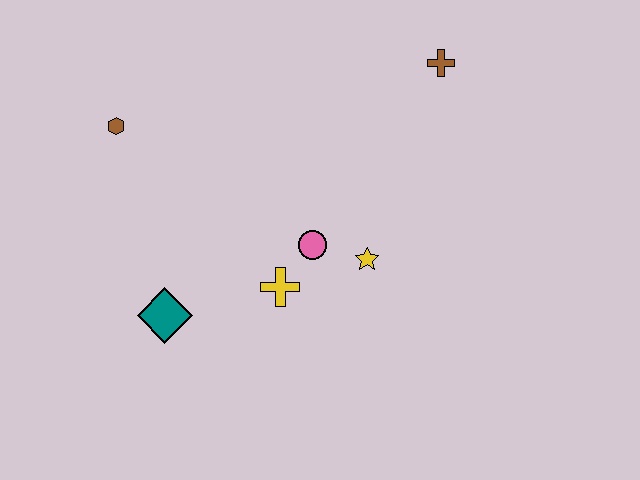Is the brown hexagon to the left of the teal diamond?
Yes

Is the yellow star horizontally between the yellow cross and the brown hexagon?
No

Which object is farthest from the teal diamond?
The brown cross is farthest from the teal diamond.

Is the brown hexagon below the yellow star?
No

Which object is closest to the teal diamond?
The yellow cross is closest to the teal diamond.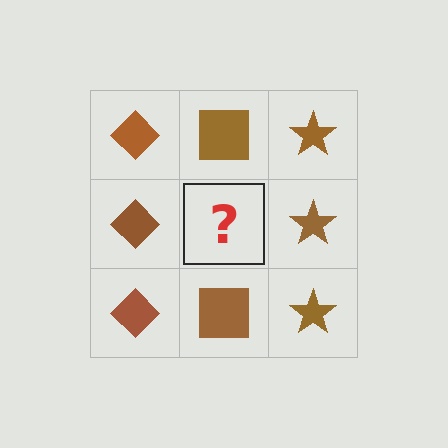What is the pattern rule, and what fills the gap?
The rule is that each column has a consistent shape. The gap should be filled with a brown square.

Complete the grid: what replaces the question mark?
The question mark should be replaced with a brown square.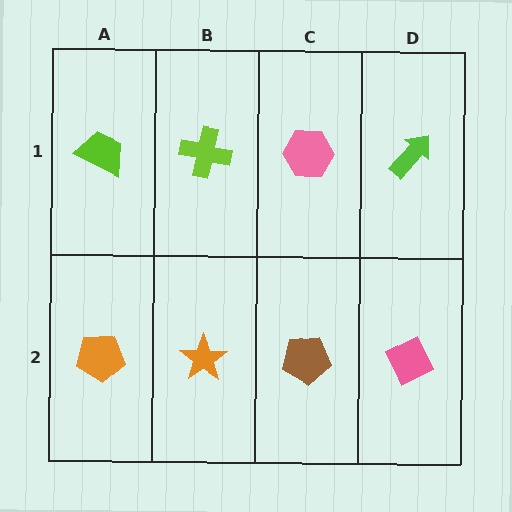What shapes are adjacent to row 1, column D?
A pink diamond (row 2, column D), a pink hexagon (row 1, column C).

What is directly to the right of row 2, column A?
An orange star.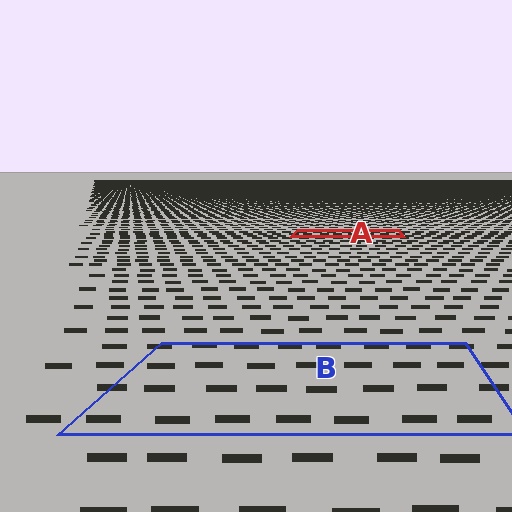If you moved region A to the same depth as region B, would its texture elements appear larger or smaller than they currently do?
They would appear larger. At a closer depth, the same texture elements are projected at a bigger on-screen size.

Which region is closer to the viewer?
Region B is closer. The texture elements there are larger and more spread out.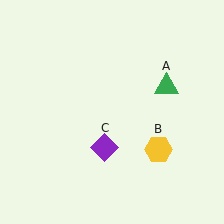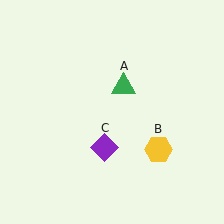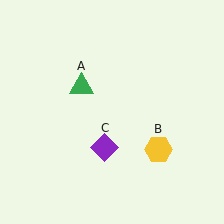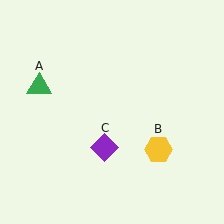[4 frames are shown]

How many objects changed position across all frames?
1 object changed position: green triangle (object A).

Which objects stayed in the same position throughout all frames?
Yellow hexagon (object B) and purple diamond (object C) remained stationary.